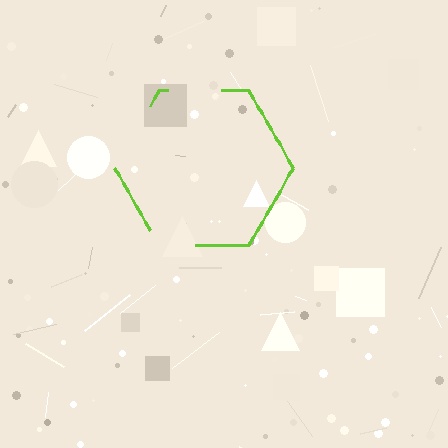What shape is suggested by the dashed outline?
The dashed outline suggests a hexagon.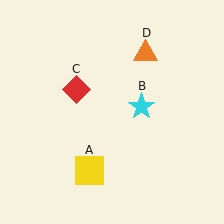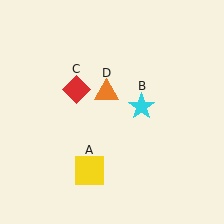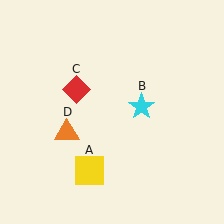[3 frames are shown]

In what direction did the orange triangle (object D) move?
The orange triangle (object D) moved down and to the left.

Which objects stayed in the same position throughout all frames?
Yellow square (object A) and cyan star (object B) and red diamond (object C) remained stationary.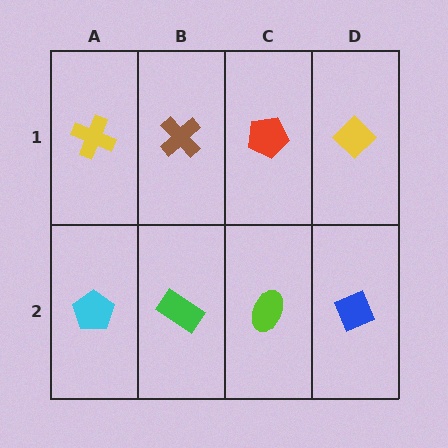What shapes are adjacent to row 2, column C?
A red pentagon (row 1, column C), a green rectangle (row 2, column B), a blue diamond (row 2, column D).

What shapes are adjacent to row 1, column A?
A cyan pentagon (row 2, column A), a brown cross (row 1, column B).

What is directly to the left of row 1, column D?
A red pentagon.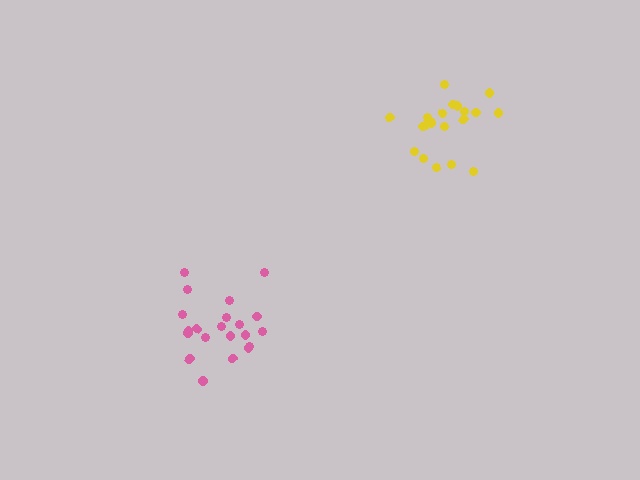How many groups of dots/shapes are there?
There are 2 groups.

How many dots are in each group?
Group 1: 21 dots, Group 2: 20 dots (41 total).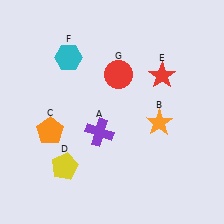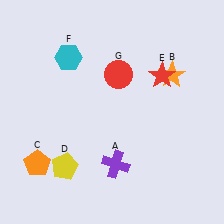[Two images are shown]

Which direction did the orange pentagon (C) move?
The orange pentagon (C) moved down.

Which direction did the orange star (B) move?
The orange star (B) moved up.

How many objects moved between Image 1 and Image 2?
3 objects moved between the two images.